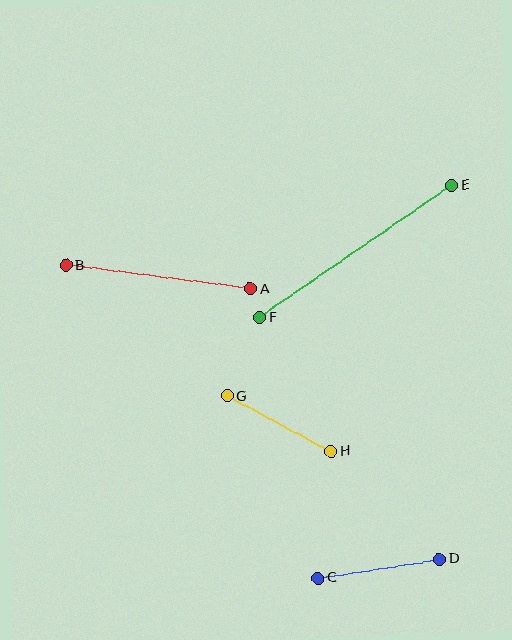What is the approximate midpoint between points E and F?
The midpoint is at approximately (356, 251) pixels.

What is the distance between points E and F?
The distance is approximately 233 pixels.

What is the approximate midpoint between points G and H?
The midpoint is at approximately (279, 424) pixels.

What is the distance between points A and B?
The distance is approximately 186 pixels.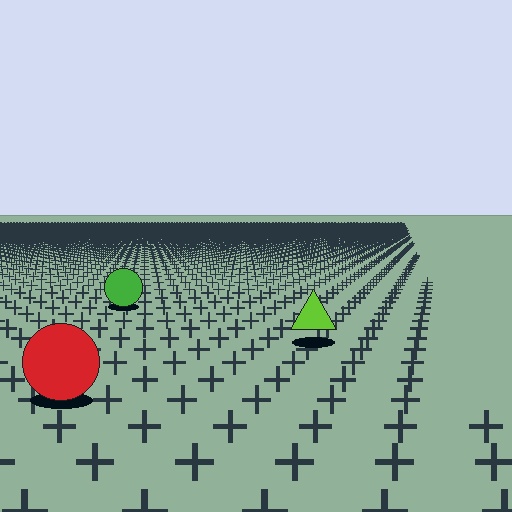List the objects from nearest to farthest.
From nearest to farthest: the red circle, the lime triangle, the green circle.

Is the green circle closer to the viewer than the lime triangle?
No. The lime triangle is closer — you can tell from the texture gradient: the ground texture is coarser near it.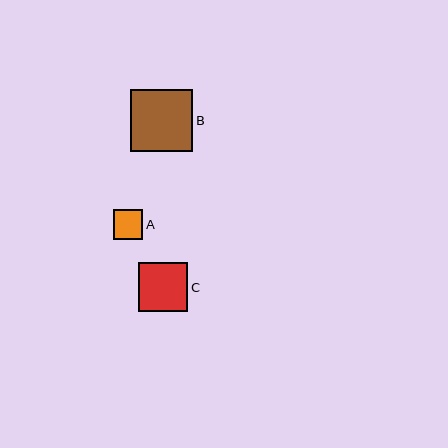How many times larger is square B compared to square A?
Square B is approximately 2.1 times the size of square A.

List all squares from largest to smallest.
From largest to smallest: B, C, A.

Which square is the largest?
Square B is the largest with a size of approximately 62 pixels.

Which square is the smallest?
Square A is the smallest with a size of approximately 30 pixels.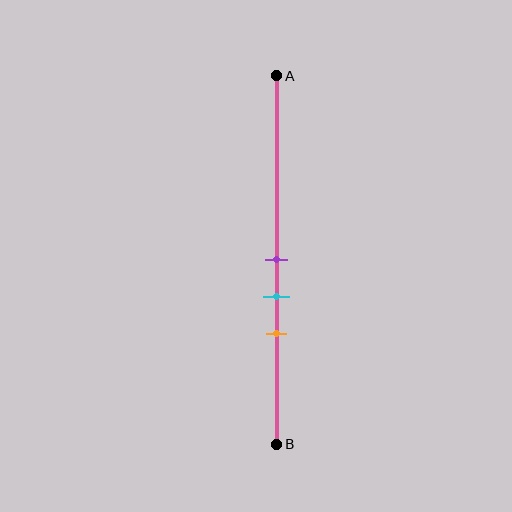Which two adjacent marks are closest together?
The purple and cyan marks are the closest adjacent pair.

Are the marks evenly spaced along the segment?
Yes, the marks are approximately evenly spaced.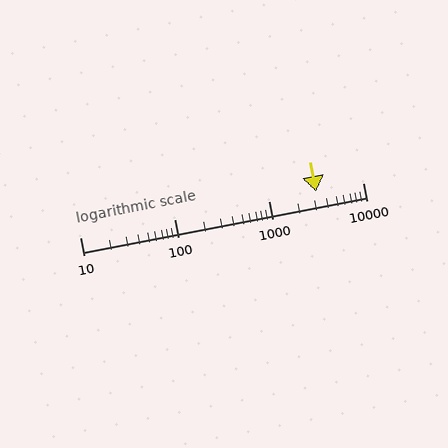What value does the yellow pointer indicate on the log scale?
The pointer indicates approximately 3200.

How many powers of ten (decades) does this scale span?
The scale spans 3 decades, from 10 to 10000.